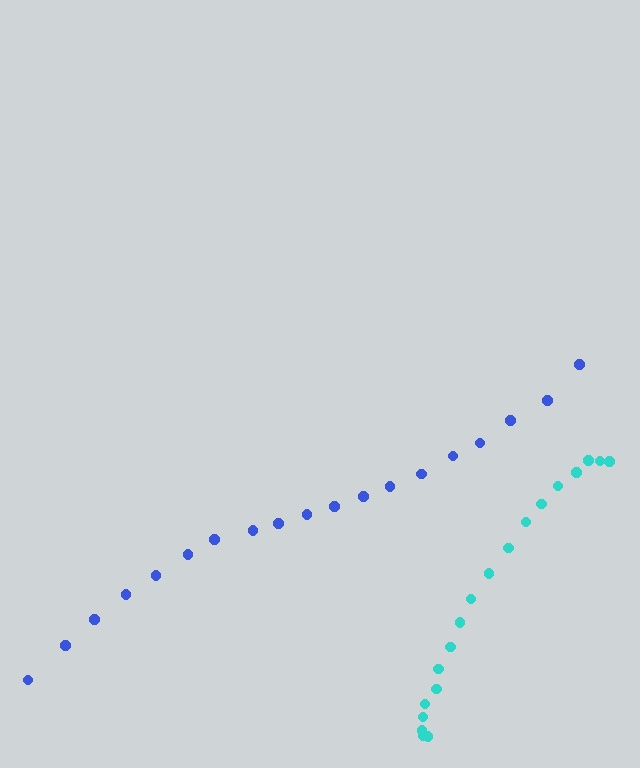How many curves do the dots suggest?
There are 2 distinct paths.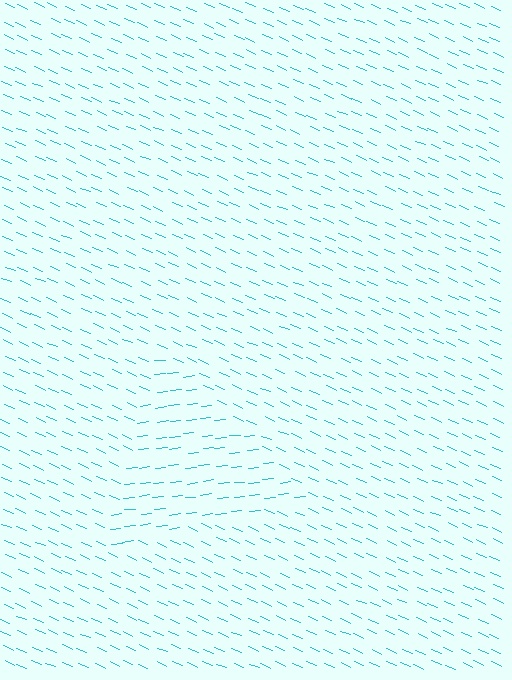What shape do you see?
I see a triangle.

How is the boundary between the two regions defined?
The boundary is defined purely by a change in line orientation (approximately 30 degrees difference). All lines are the same color and thickness.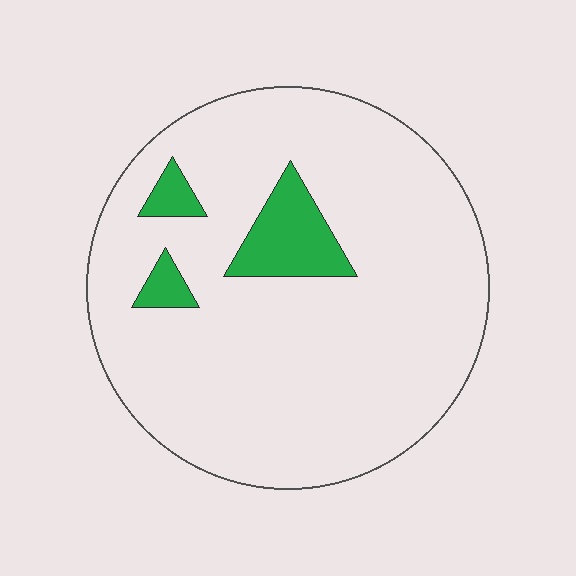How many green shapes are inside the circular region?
3.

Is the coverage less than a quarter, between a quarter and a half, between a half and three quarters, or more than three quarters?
Less than a quarter.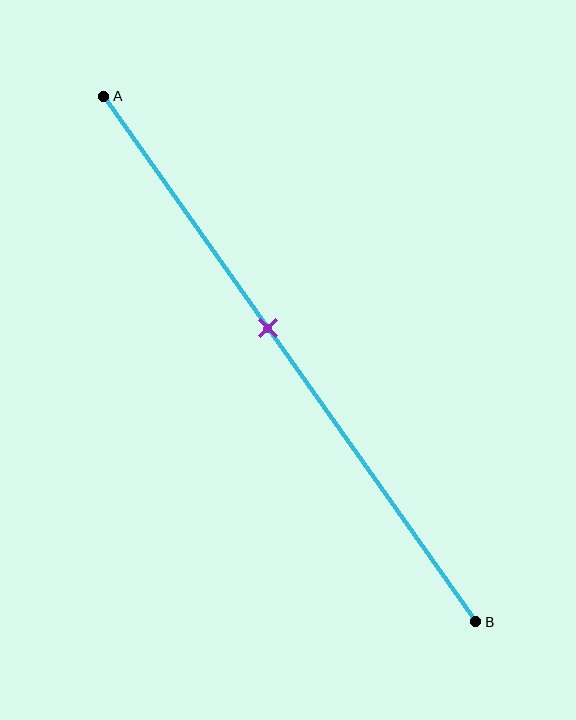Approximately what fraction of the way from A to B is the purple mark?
The purple mark is approximately 45% of the way from A to B.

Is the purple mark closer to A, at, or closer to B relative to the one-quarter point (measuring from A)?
The purple mark is closer to point B than the one-quarter point of segment AB.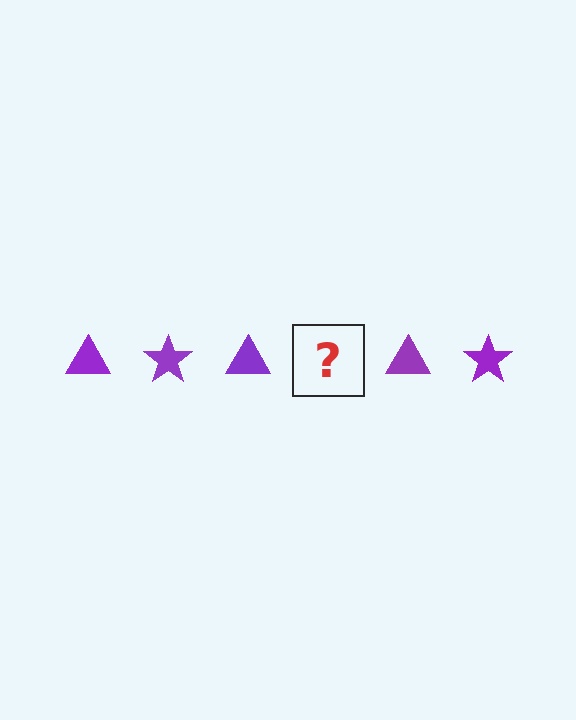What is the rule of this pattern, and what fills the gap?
The rule is that the pattern cycles through triangle, star shapes in purple. The gap should be filled with a purple star.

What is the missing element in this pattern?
The missing element is a purple star.